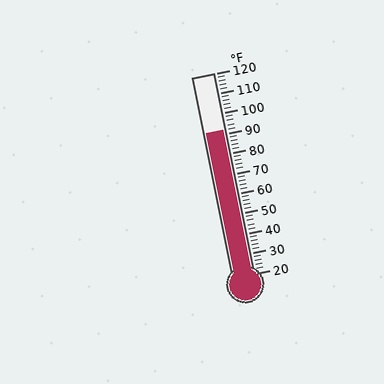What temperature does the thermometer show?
The thermometer shows approximately 92°F.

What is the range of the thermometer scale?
The thermometer scale ranges from 20°F to 120°F.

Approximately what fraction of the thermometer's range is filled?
The thermometer is filled to approximately 70% of its range.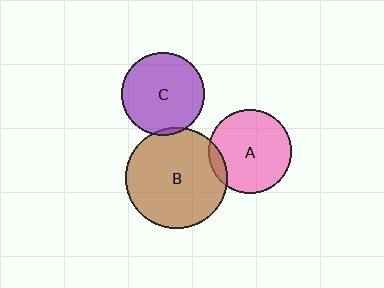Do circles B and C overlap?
Yes.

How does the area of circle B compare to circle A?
Approximately 1.5 times.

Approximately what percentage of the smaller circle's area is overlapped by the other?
Approximately 5%.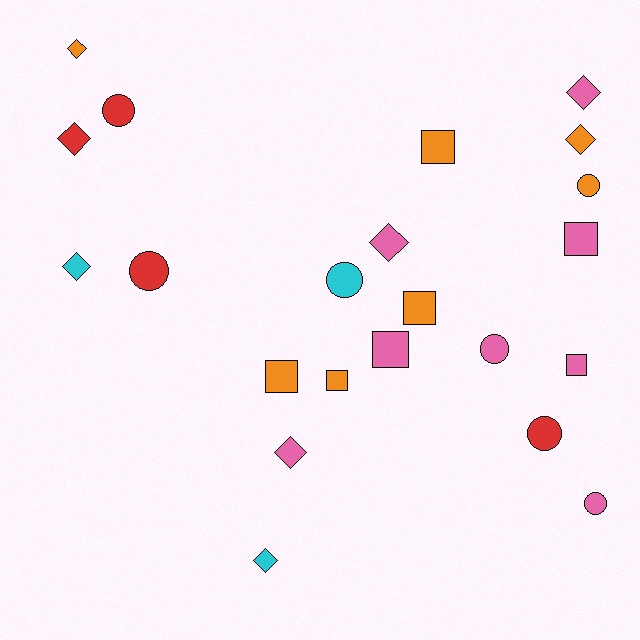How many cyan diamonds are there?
There are 2 cyan diamonds.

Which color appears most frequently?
Pink, with 8 objects.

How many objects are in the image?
There are 22 objects.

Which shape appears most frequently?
Diamond, with 8 objects.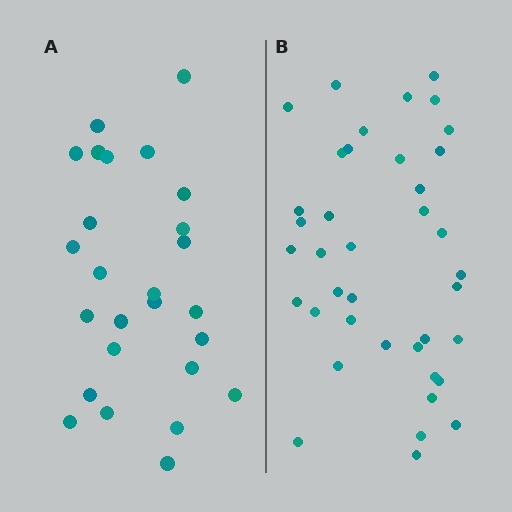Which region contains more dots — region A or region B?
Region B (the right region) has more dots.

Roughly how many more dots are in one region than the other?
Region B has approximately 15 more dots than region A.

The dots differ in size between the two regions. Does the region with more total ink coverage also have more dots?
No. Region A has more total ink coverage because its dots are larger, but region B actually contains more individual dots. Total area can be misleading — the number of items is what matters here.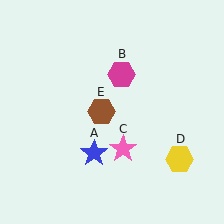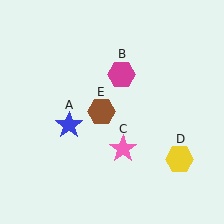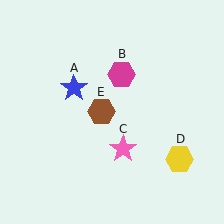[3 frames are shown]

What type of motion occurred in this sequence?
The blue star (object A) rotated clockwise around the center of the scene.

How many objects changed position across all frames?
1 object changed position: blue star (object A).